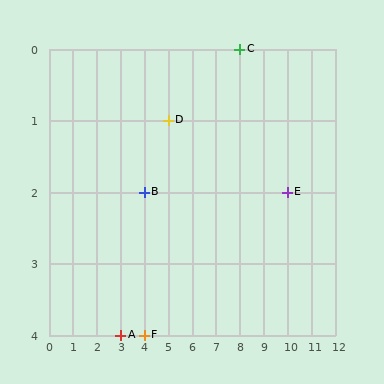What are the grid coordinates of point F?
Point F is at grid coordinates (4, 4).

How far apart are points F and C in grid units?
Points F and C are 4 columns and 4 rows apart (about 5.7 grid units diagonally).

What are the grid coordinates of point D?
Point D is at grid coordinates (5, 1).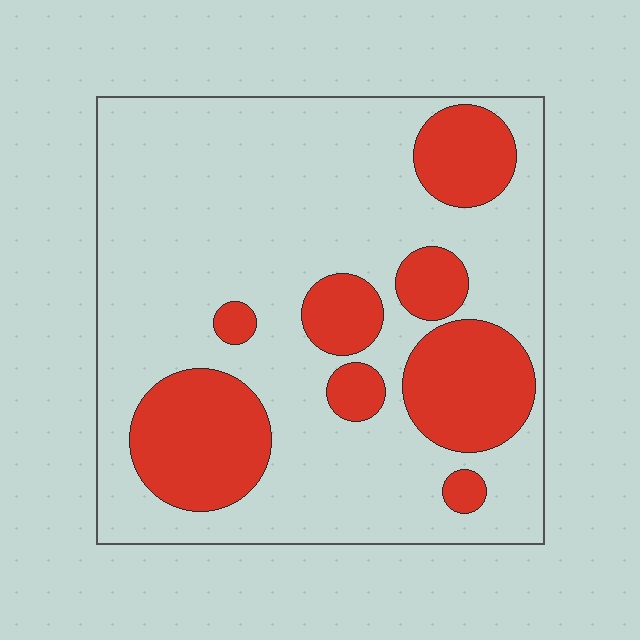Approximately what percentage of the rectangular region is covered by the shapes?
Approximately 25%.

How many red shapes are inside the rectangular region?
8.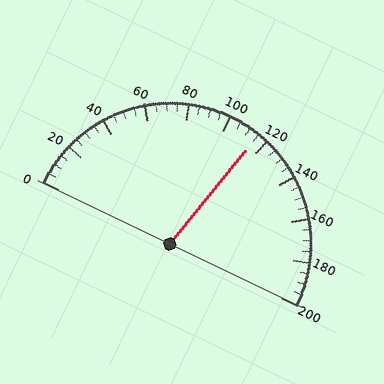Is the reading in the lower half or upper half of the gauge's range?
The reading is in the upper half of the range (0 to 200).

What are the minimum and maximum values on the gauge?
The gauge ranges from 0 to 200.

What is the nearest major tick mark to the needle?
The nearest major tick mark is 120.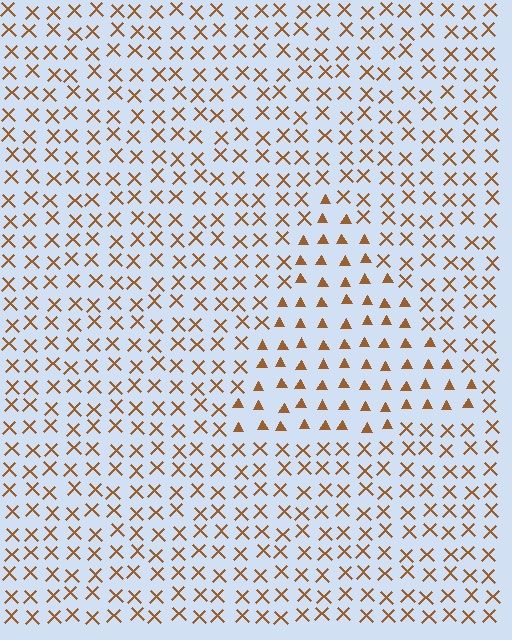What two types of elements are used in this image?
The image uses triangles inside the triangle region and X marks outside it.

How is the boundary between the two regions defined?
The boundary is defined by a change in element shape: triangles inside vs. X marks outside. All elements share the same color and spacing.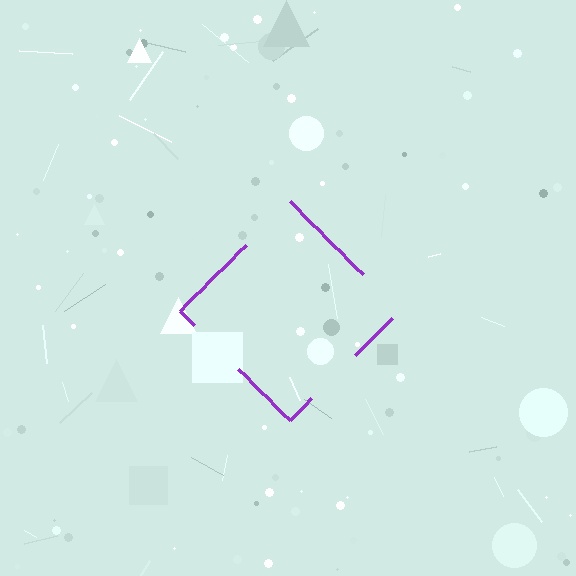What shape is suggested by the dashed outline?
The dashed outline suggests a diamond.